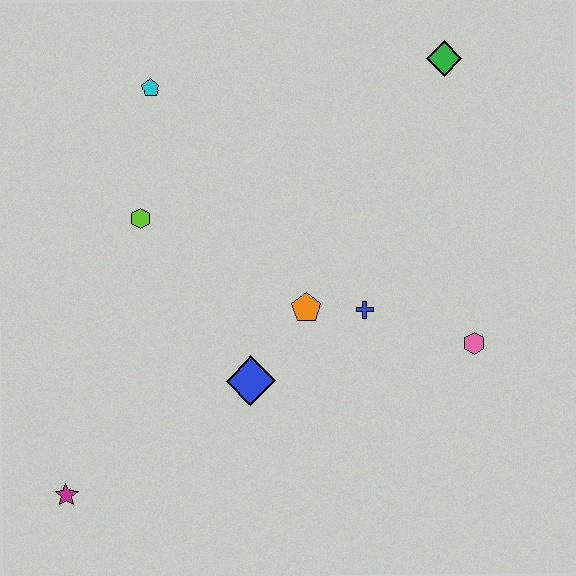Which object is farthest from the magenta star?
The green diamond is farthest from the magenta star.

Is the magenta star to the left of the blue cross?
Yes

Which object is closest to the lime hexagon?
The cyan pentagon is closest to the lime hexagon.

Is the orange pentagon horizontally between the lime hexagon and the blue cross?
Yes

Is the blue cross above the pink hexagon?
Yes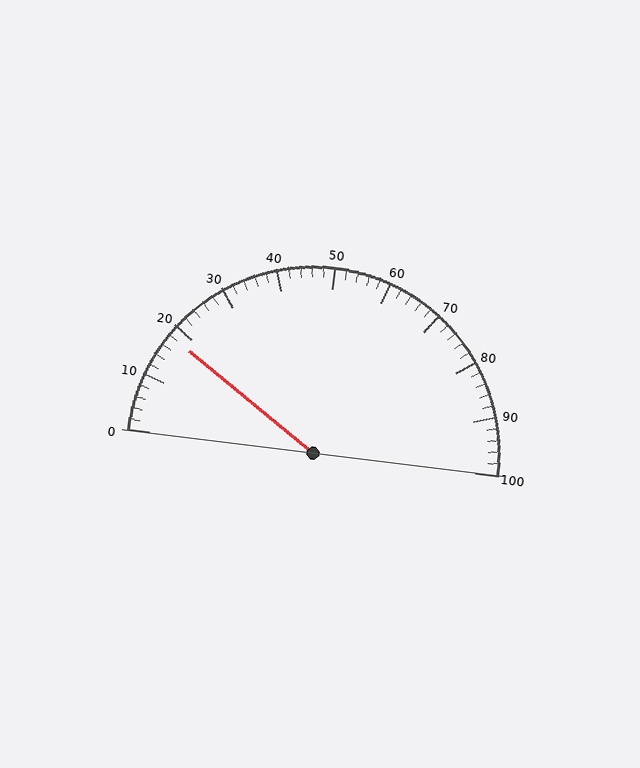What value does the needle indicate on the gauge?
The needle indicates approximately 18.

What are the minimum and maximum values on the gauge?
The gauge ranges from 0 to 100.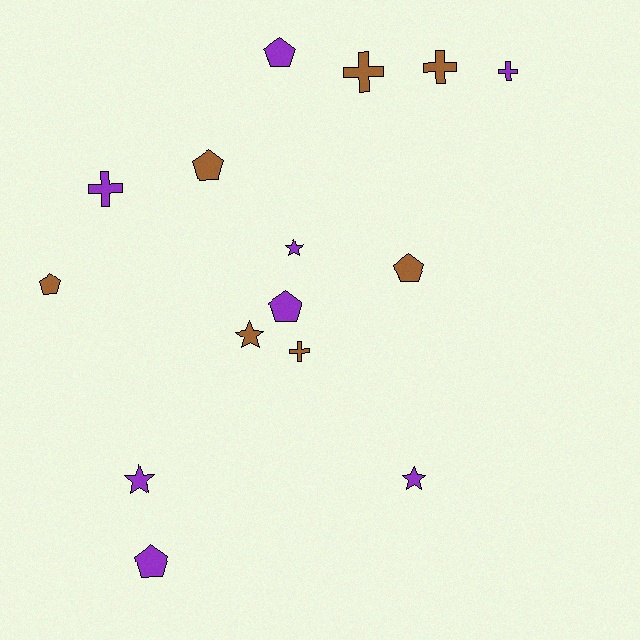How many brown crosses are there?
There are 3 brown crosses.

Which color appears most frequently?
Purple, with 8 objects.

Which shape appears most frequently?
Pentagon, with 6 objects.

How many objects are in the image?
There are 15 objects.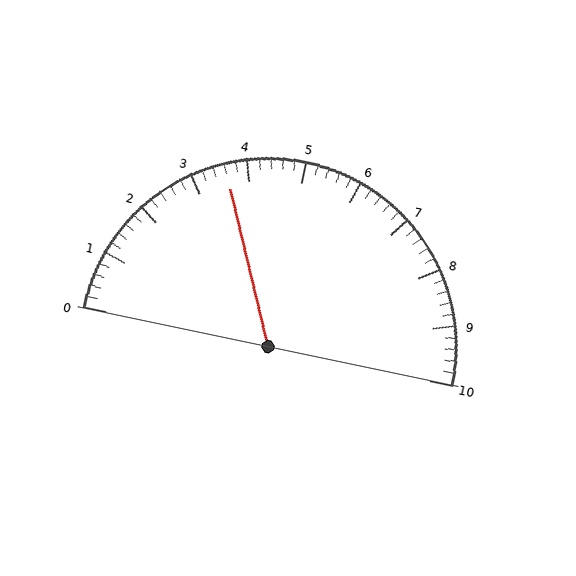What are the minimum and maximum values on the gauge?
The gauge ranges from 0 to 10.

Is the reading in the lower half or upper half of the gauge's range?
The reading is in the lower half of the range (0 to 10).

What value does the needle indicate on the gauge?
The needle indicates approximately 3.6.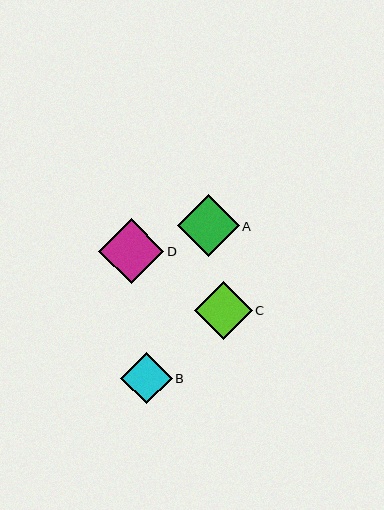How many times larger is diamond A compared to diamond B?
Diamond A is approximately 1.2 times the size of diamond B.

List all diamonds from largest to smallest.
From largest to smallest: D, A, C, B.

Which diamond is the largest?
Diamond D is the largest with a size of approximately 65 pixels.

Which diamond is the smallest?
Diamond B is the smallest with a size of approximately 52 pixels.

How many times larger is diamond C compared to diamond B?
Diamond C is approximately 1.1 times the size of diamond B.